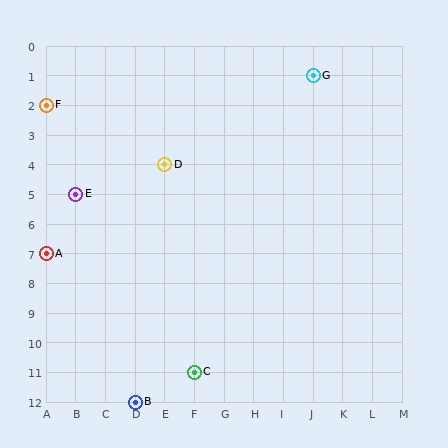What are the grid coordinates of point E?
Point E is at grid coordinates (B, 5).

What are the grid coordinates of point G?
Point G is at grid coordinates (J, 1).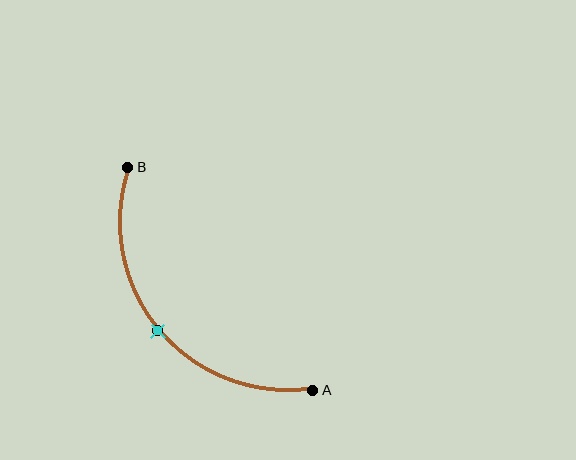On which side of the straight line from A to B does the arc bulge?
The arc bulges below and to the left of the straight line connecting A and B.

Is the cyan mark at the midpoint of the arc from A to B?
Yes. The cyan mark lies on the arc at equal arc-length from both A and B — it is the arc midpoint.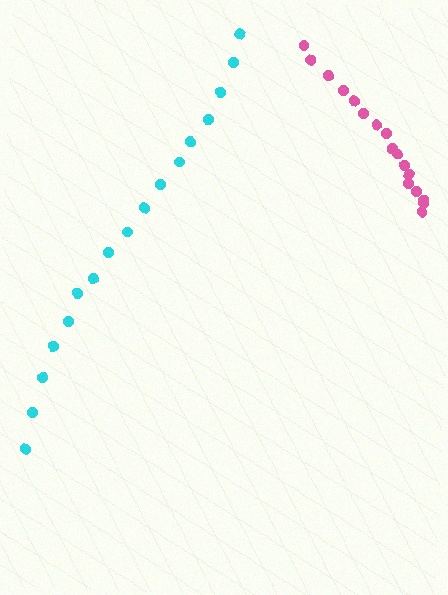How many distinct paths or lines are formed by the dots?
There are 2 distinct paths.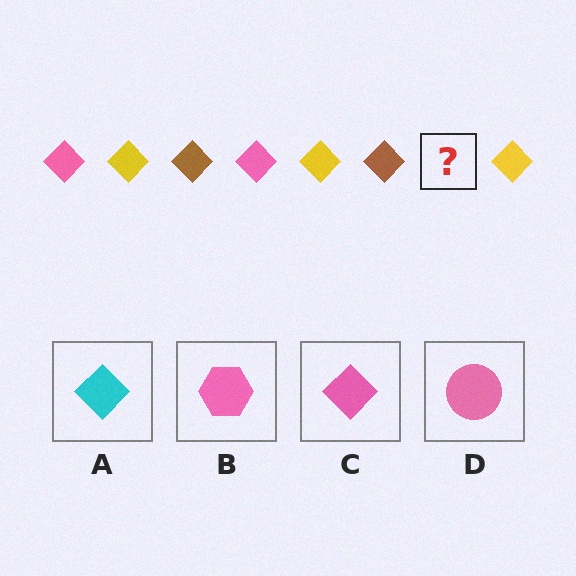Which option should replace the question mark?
Option C.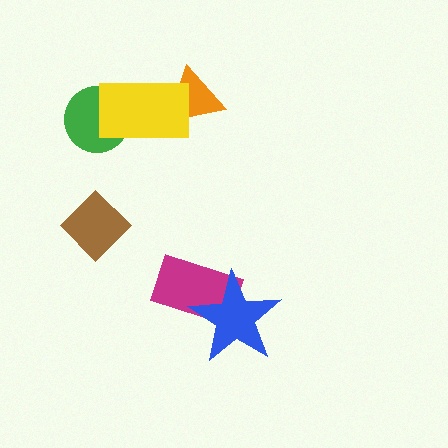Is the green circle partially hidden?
Yes, it is partially covered by another shape.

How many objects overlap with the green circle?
1 object overlaps with the green circle.